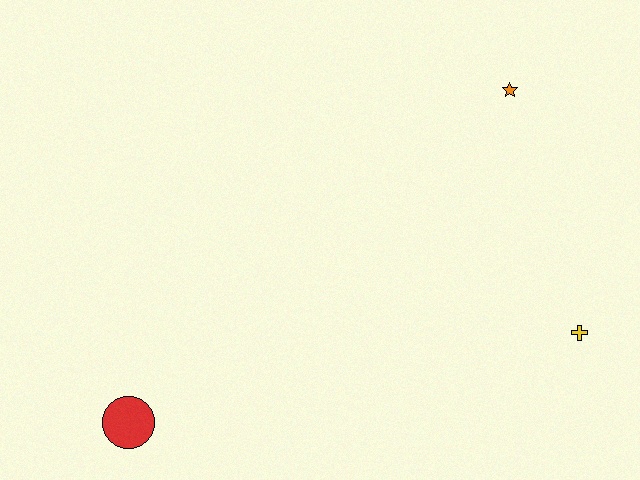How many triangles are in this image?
There are no triangles.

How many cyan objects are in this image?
There are no cyan objects.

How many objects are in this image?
There are 3 objects.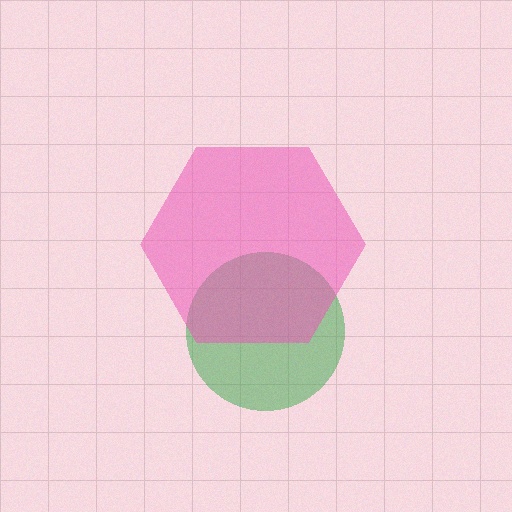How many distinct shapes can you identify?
There are 2 distinct shapes: a green circle, a pink hexagon.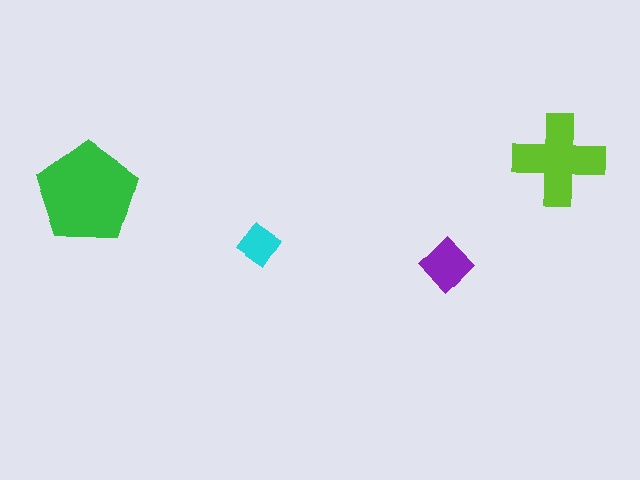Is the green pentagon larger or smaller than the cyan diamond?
Larger.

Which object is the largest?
The green pentagon.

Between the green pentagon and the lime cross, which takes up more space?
The green pentagon.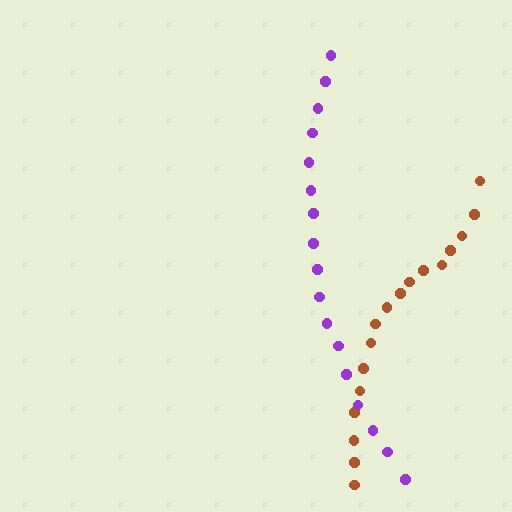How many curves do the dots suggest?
There are 2 distinct paths.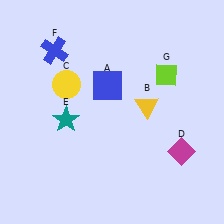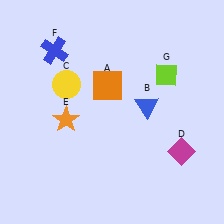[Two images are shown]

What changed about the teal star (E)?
In Image 1, E is teal. In Image 2, it changed to orange.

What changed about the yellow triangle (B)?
In Image 1, B is yellow. In Image 2, it changed to blue.